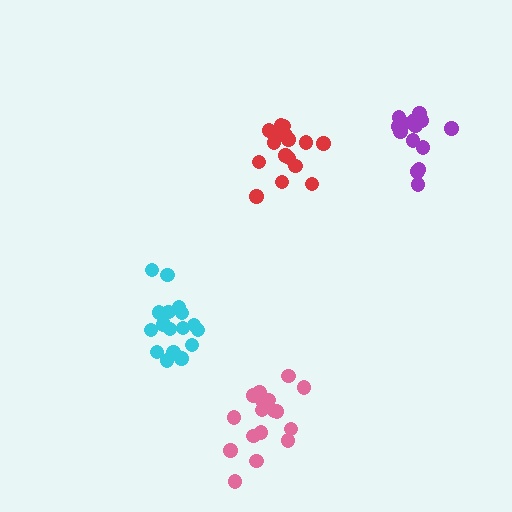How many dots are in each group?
Group 1: 16 dots, Group 2: 17 dots, Group 3: 15 dots, Group 4: 17 dots (65 total).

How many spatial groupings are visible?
There are 4 spatial groupings.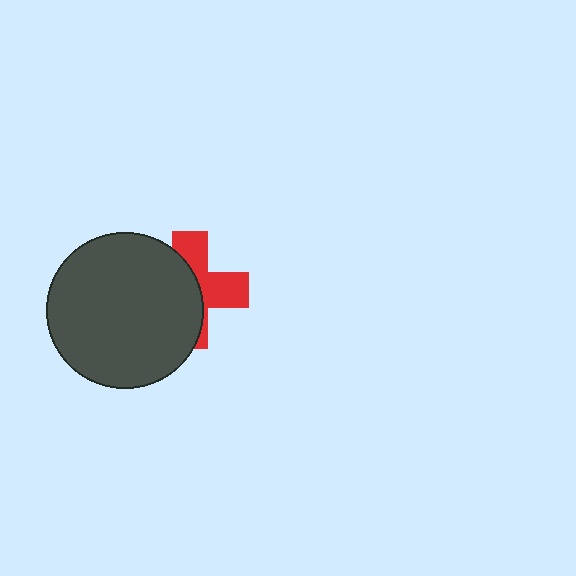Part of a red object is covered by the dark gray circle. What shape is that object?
It is a cross.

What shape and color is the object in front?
The object in front is a dark gray circle.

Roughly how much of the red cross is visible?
A small part of it is visible (roughly 44%).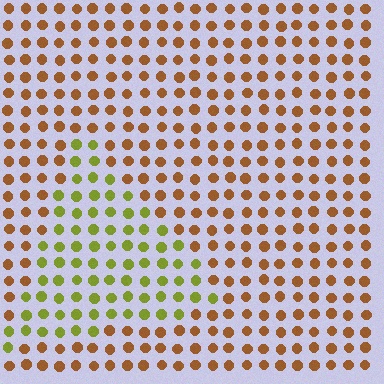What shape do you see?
I see a triangle.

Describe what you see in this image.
The image is filled with small brown elements in a uniform arrangement. A triangle-shaped region is visible where the elements are tinted to a slightly different hue, forming a subtle color boundary.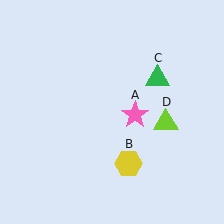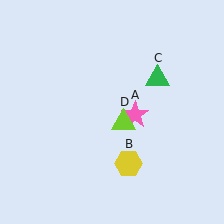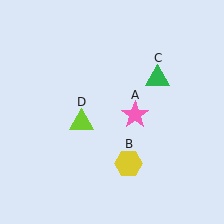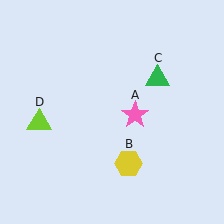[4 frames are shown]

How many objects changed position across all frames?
1 object changed position: lime triangle (object D).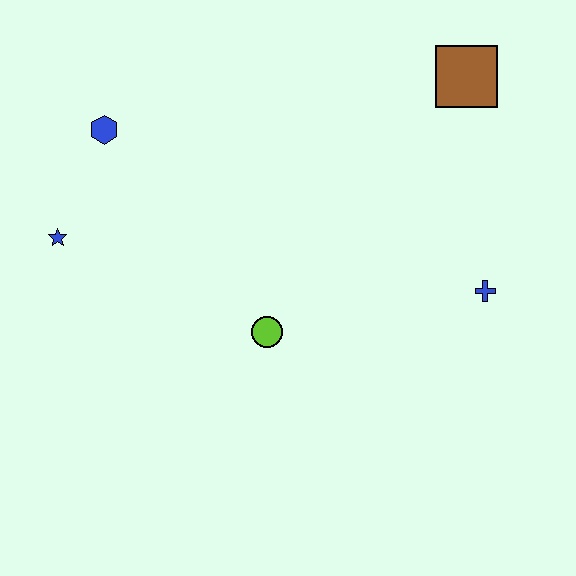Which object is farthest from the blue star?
The brown square is farthest from the blue star.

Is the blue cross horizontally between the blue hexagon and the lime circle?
No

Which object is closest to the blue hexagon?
The blue star is closest to the blue hexagon.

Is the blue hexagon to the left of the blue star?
No